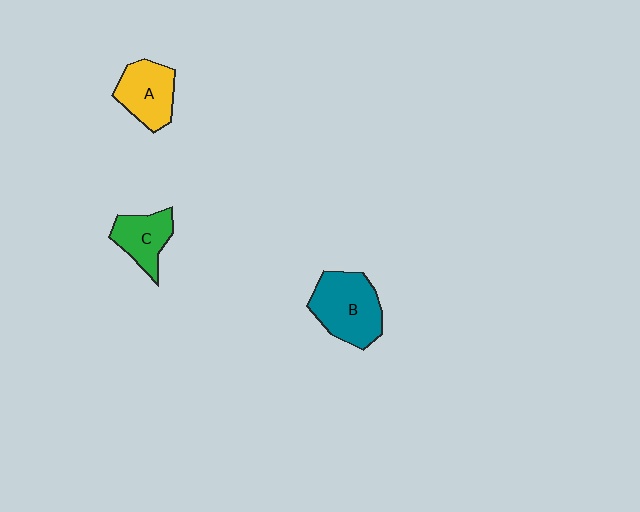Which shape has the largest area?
Shape B (teal).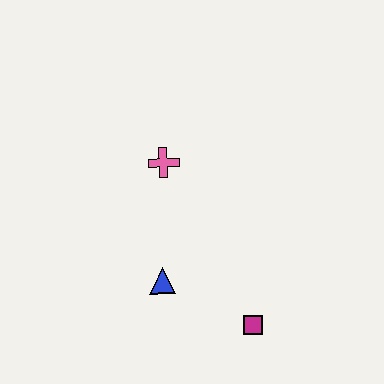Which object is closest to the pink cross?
The blue triangle is closest to the pink cross.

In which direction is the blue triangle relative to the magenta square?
The blue triangle is to the left of the magenta square.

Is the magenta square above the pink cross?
No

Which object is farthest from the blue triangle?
The pink cross is farthest from the blue triangle.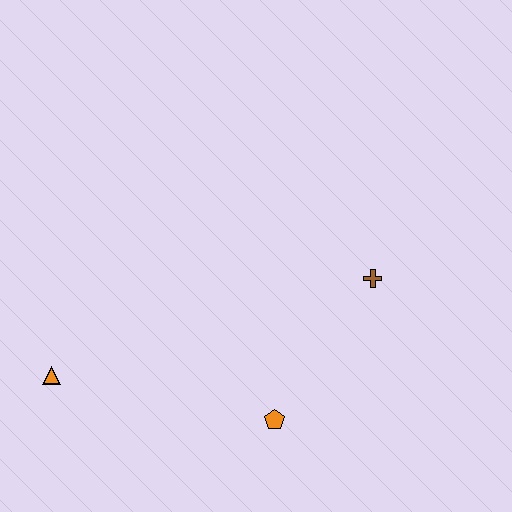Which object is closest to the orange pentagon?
The brown cross is closest to the orange pentagon.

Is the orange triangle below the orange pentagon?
No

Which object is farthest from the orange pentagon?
The orange triangle is farthest from the orange pentagon.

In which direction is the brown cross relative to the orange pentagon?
The brown cross is above the orange pentagon.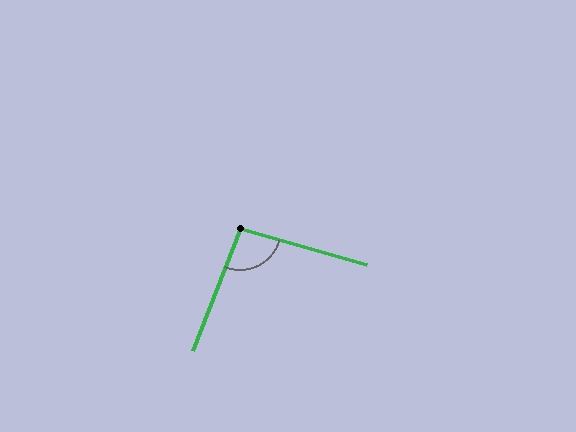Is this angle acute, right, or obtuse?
It is obtuse.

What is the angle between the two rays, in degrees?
Approximately 96 degrees.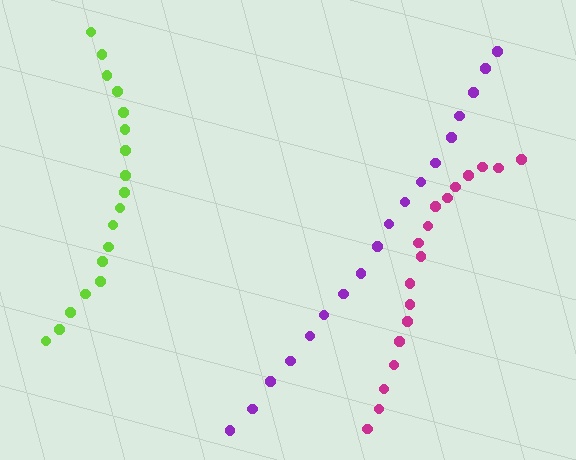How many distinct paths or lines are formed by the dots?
There are 3 distinct paths.